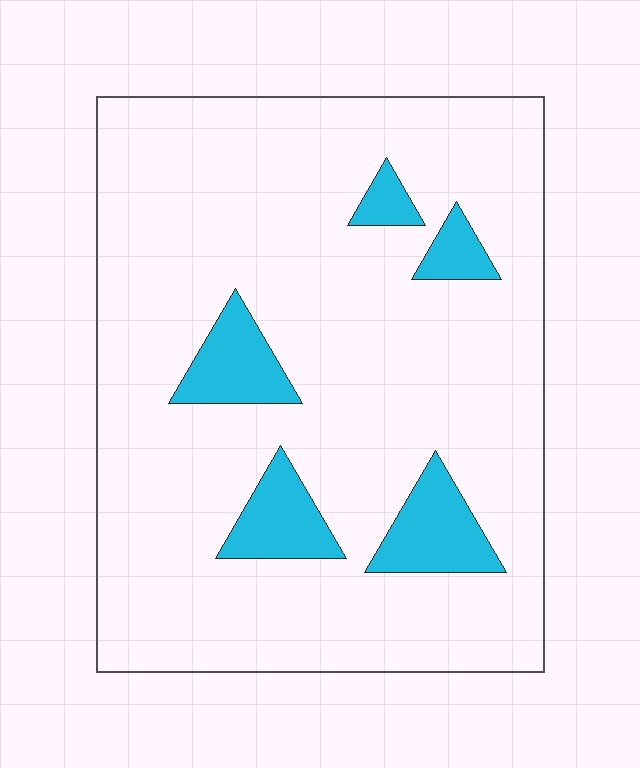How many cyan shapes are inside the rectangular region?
5.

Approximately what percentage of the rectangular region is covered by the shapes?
Approximately 10%.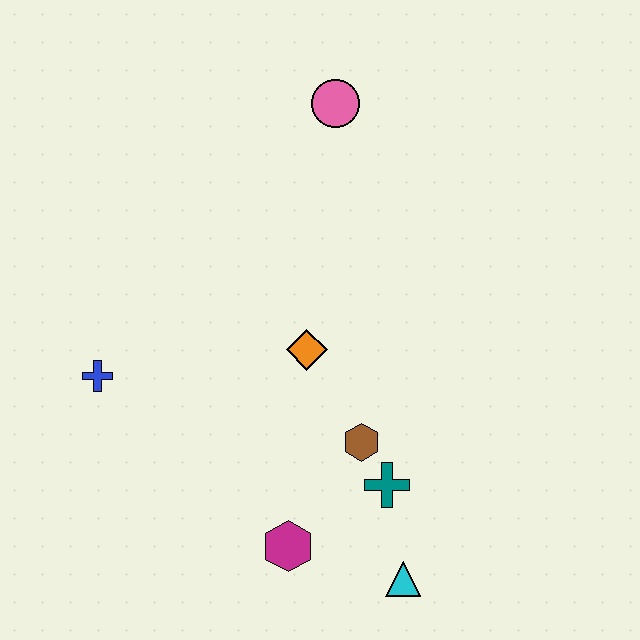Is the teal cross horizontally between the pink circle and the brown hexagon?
No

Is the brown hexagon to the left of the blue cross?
No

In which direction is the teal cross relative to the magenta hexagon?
The teal cross is to the right of the magenta hexagon.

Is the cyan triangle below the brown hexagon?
Yes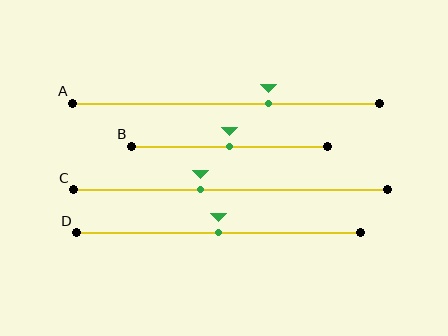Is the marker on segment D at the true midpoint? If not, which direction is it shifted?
Yes, the marker on segment D is at the true midpoint.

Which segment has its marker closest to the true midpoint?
Segment B has its marker closest to the true midpoint.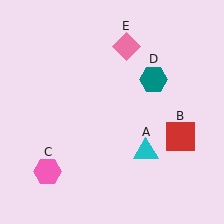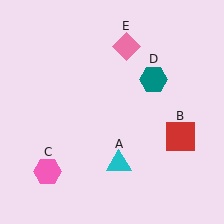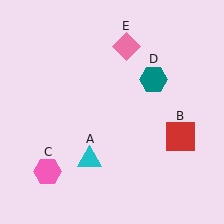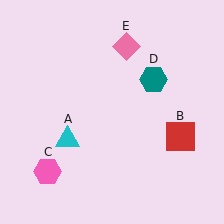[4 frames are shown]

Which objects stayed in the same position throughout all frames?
Red square (object B) and pink hexagon (object C) and teal hexagon (object D) and pink diamond (object E) remained stationary.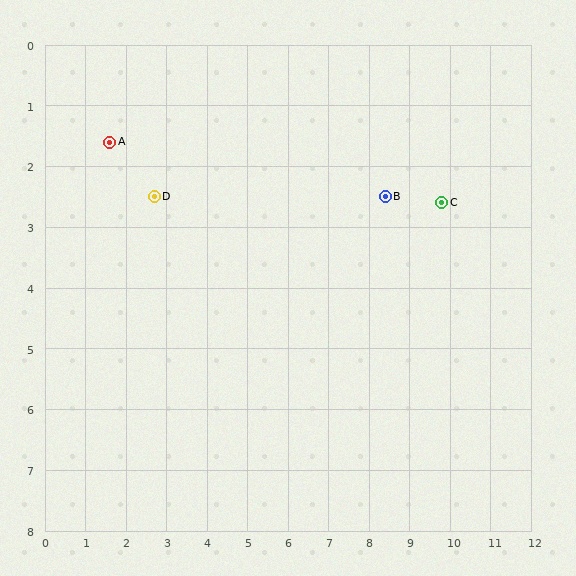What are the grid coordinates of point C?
Point C is at approximately (9.8, 2.6).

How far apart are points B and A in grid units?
Points B and A are about 6.9 grid units apart.